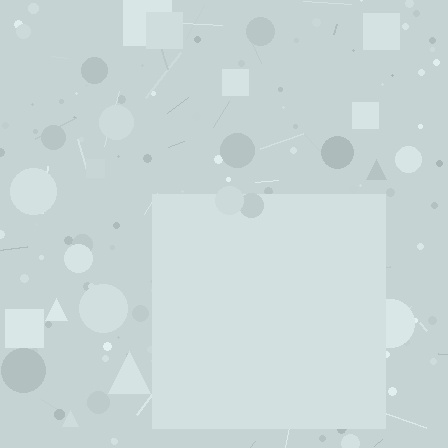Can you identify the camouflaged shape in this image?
The camouflaged shape is a square.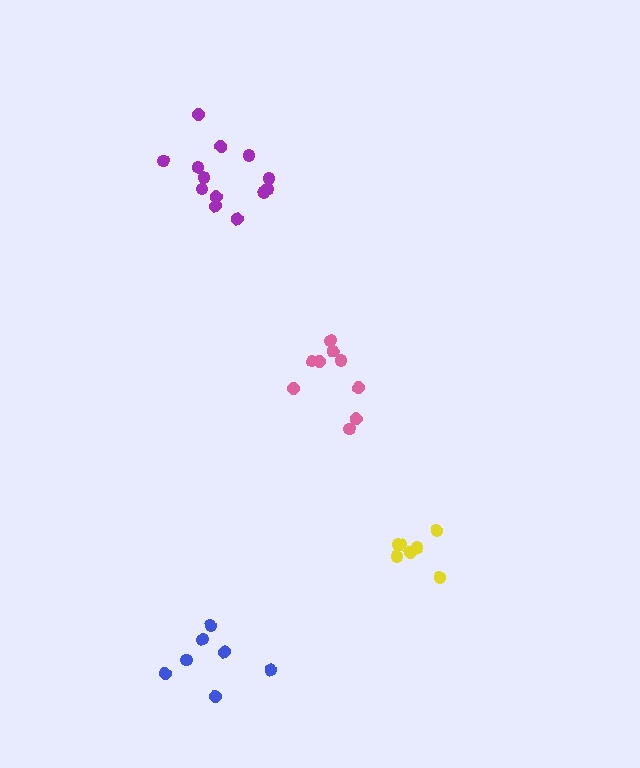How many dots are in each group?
Group 1: 7 dots, Group 2: 7 dots, Group 3: 9 dots, Group 4: 13 dots (36 total).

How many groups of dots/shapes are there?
There are 4 groups.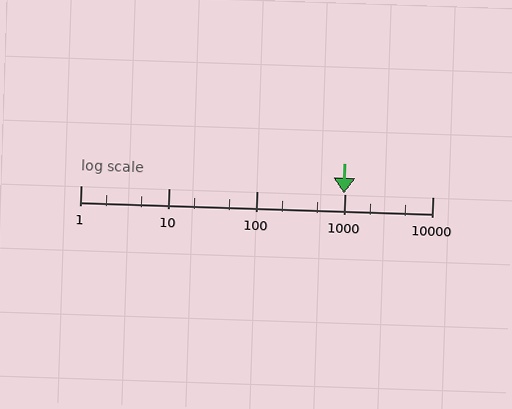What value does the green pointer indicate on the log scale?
The pointer indicates approximately 990.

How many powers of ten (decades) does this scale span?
The scale spans 4 decades, from 1 to 10000.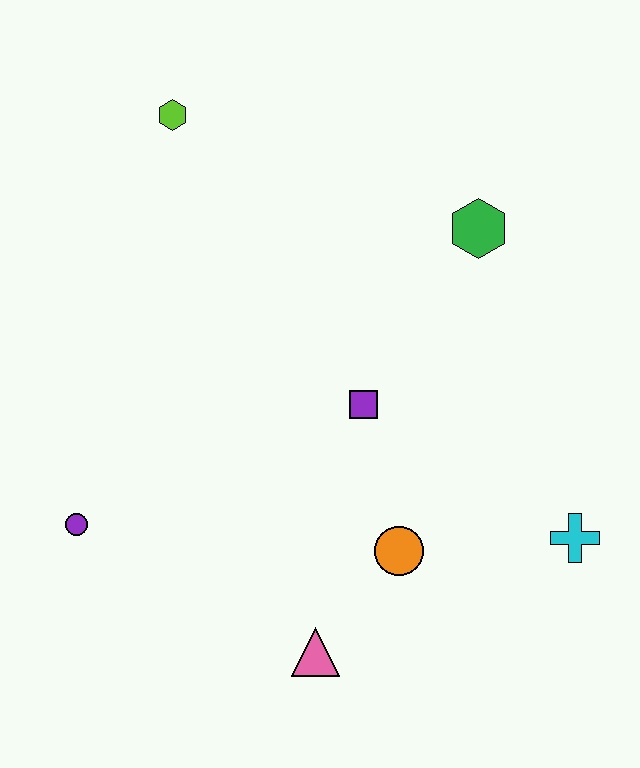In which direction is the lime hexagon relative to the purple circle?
The lime hexagon is above the purple circle.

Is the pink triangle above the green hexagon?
No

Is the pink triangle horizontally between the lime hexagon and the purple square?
Yes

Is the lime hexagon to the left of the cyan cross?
Yes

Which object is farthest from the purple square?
The lime hexagon is farthest from the purple square.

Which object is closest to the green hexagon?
The purple square is closest to the green hexagon.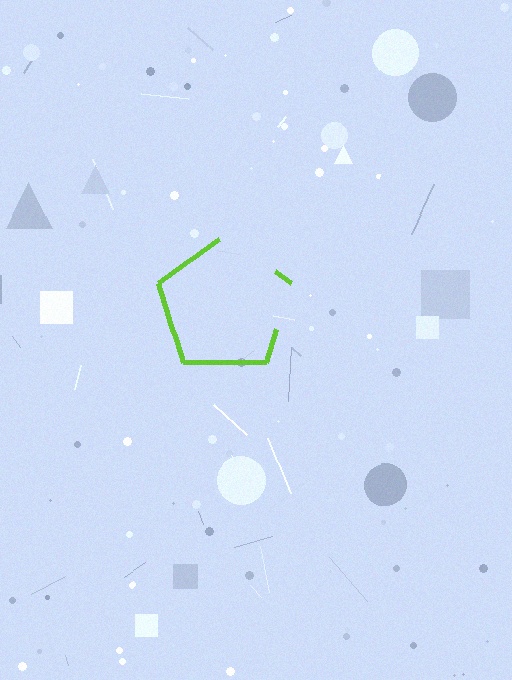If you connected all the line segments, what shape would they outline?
They would outline a pentagon.